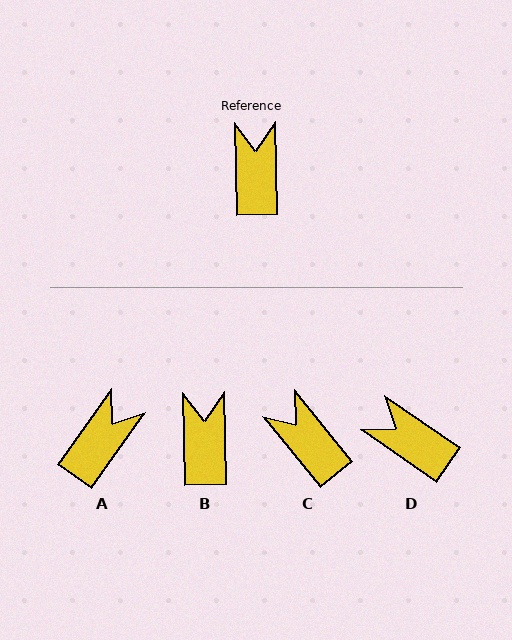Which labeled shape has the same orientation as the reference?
B.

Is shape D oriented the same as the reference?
No, it is off by about 54 degrees.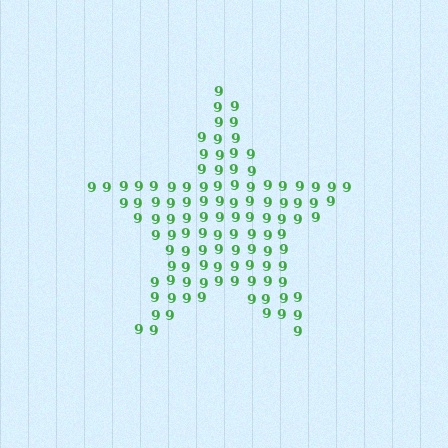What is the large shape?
The large shape is a star.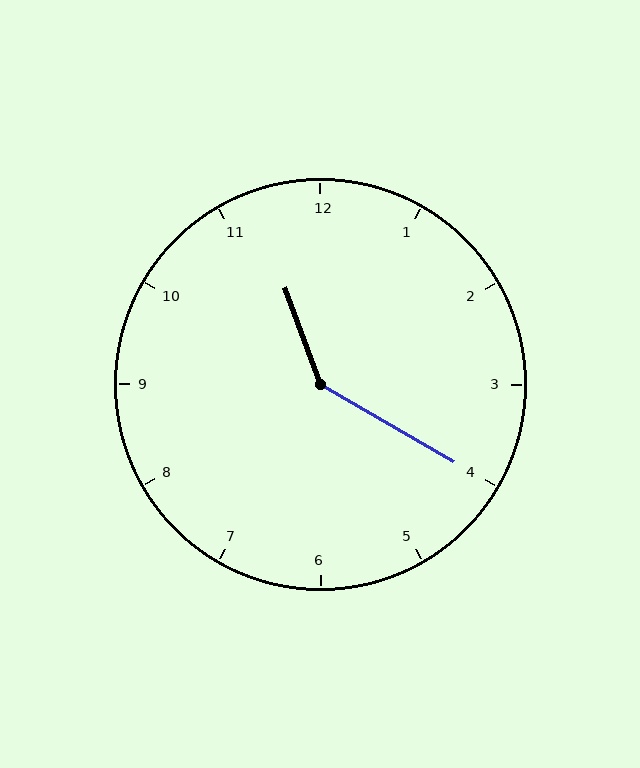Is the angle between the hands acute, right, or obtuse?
It is obtuse.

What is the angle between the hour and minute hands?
Approximately 140 degrees.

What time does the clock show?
11:20.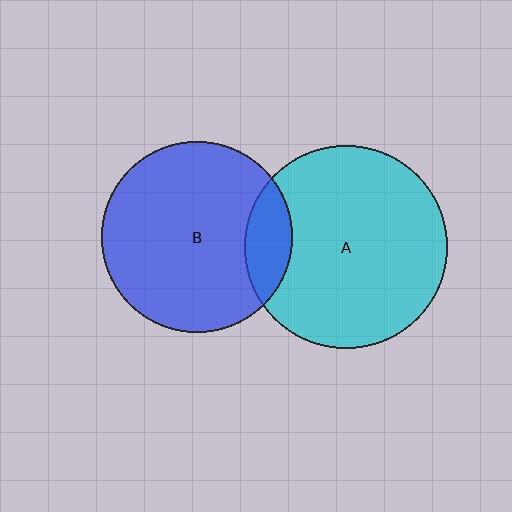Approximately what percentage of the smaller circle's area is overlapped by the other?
Approximately 15%.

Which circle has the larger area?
Circle A (cyan).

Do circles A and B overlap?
Yes.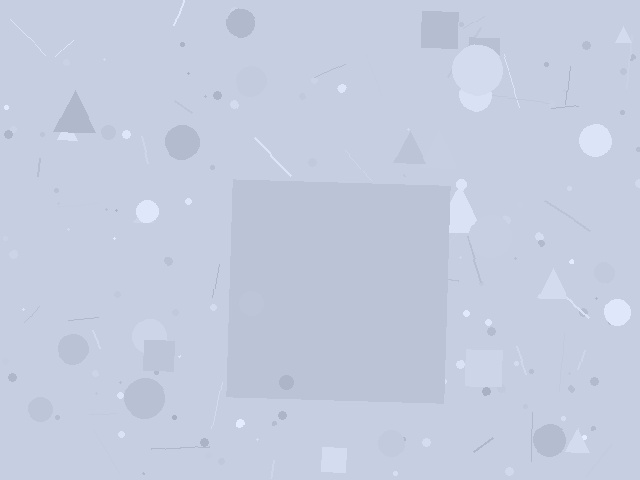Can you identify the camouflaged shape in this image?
The camouflaged shape is a square.